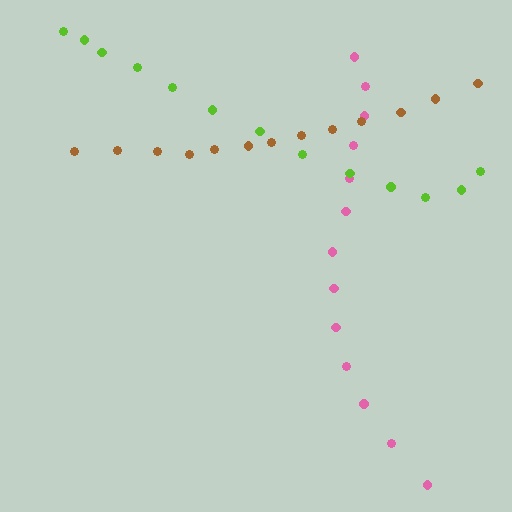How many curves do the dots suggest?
There are 3 distinct paths.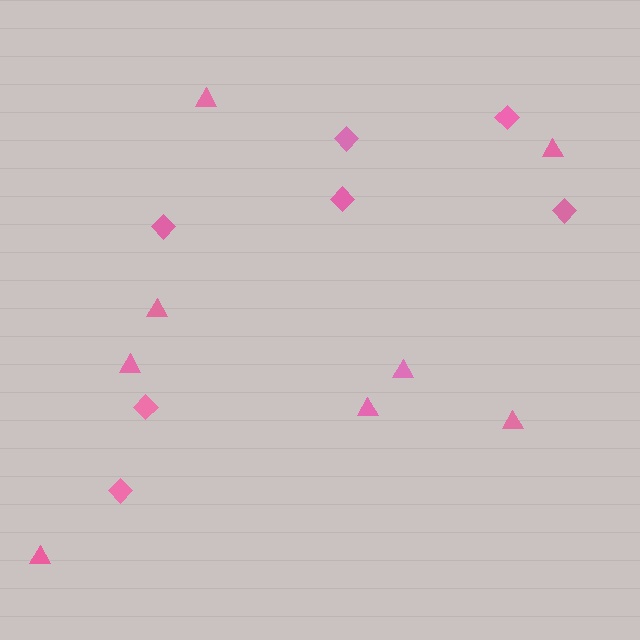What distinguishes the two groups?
There are 2 groups: one group of diamonds (7) and one group of triangles (8).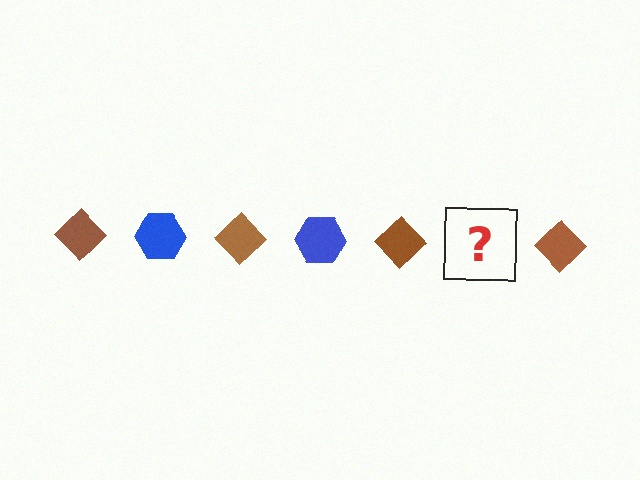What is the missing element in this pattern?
The missing element is a blue hexagon.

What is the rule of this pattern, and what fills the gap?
The rule is that the pattern alternates between brown diamond and blue hexagon. The gap should be filled with a blue hexagon.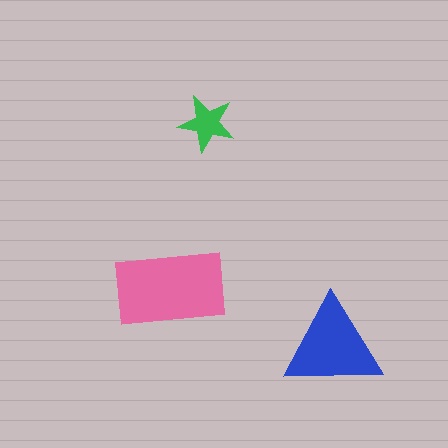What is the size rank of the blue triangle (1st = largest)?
2nd.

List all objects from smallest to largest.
The green star, the blue triangle, the pink rectangle.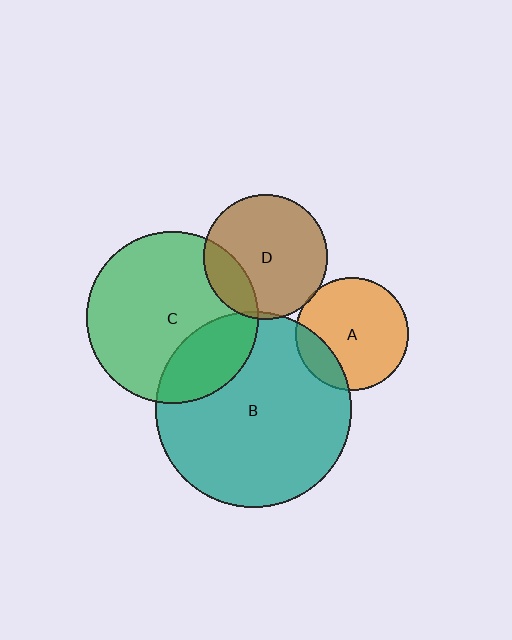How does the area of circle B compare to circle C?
Approximately 1.3 times.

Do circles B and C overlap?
Yes.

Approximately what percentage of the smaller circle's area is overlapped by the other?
Approximately 25%.